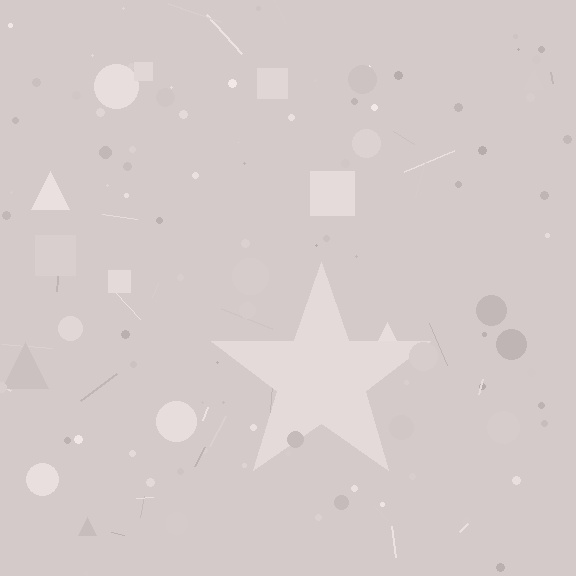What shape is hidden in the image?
A star is hidden in the image.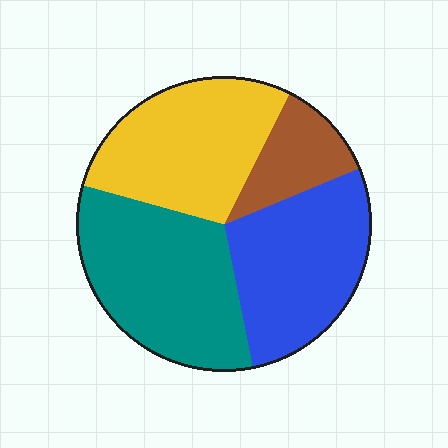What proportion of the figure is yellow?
Yellow covers roughly 30% of the figure.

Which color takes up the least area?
Brown, at roughly 10%.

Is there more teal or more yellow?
Teal.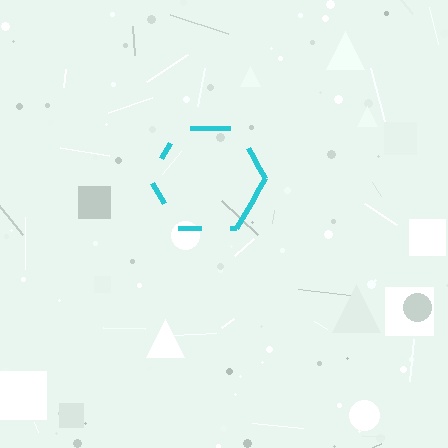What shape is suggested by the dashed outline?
The dashed outline suggests a hexagon.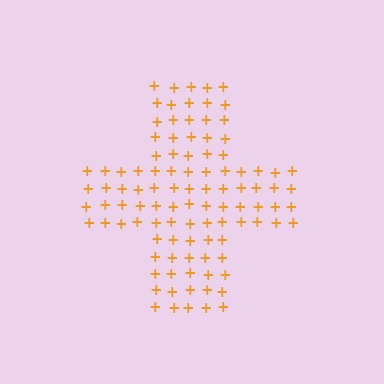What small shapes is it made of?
It is made of small plus signs.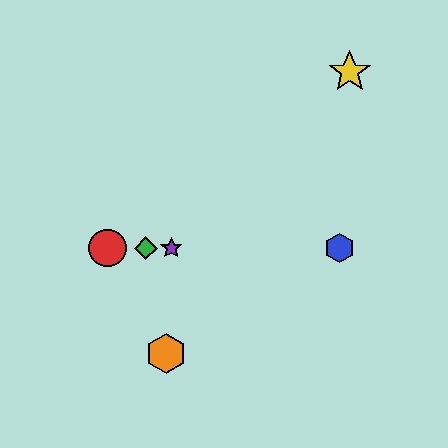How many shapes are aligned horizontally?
4 shapes (the red circle, the blue hexagon, the green diamond, the purple star) are aligned horizontally.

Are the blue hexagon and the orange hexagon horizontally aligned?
No, the blue hexagon is at y≈248 and the orange hexagon is at y≈353.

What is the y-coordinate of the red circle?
The red circle is at y≈248.